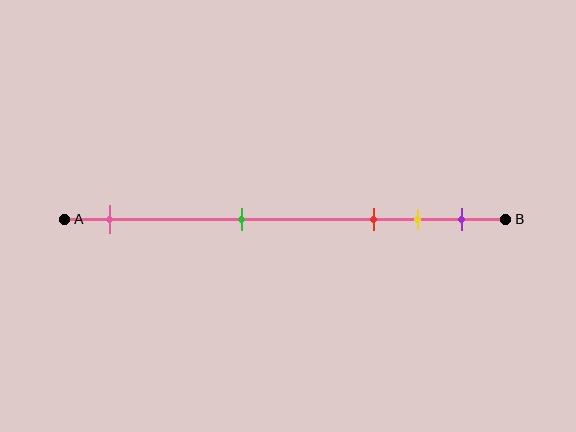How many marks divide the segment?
There are 5 marks dividing the segment.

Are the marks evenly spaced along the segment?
No, the marks are not evenly spaced.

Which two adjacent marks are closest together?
The yellow and purple marks are the closest adjacent pair.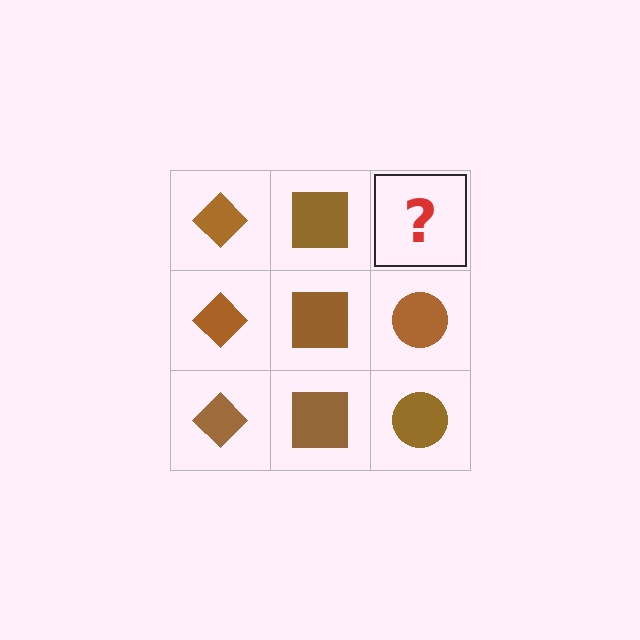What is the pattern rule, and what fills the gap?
The rule is that each column has a consistent shape. The gap should be filled with a brown circle.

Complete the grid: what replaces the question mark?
The question mark should be replaced with a brown circle.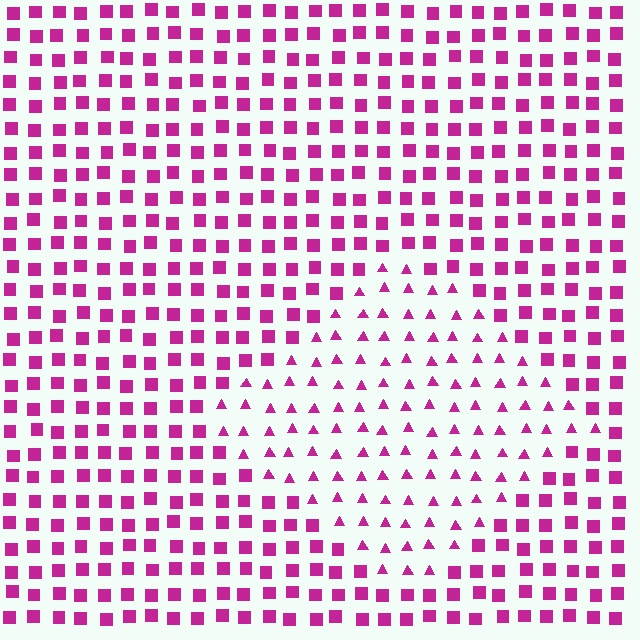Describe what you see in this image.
The image is filled with small magenta elements arranged in a uniform grid. A diamond-shaped region contains triangles, while the surrounding area contains squares. The boundary is defined purely by the change in element shape.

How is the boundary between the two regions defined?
The boundary is defined by a change in element shape: triangles inside vs. squares outside. All elements share the same color and spacing.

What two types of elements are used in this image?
The image uses triangles inside the diamond region and squares outside it.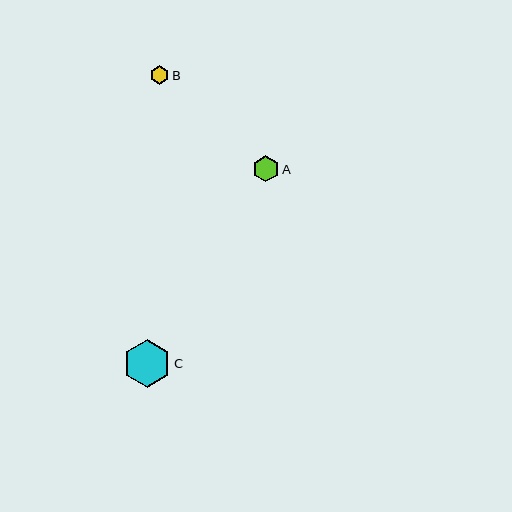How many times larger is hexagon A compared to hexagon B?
Hexagon A is approximately 1.4 times the size of hexagon B.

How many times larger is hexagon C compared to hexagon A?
Hexagon C is approximately 1.8 times the size of hexagon A.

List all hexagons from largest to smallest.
From largest to smallest: C, A, B.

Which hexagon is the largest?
Hexagon C is the largest with a size of approximately 48 pixels.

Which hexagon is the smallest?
Hexagon B is the smallest with a size of approximately 18 pixels.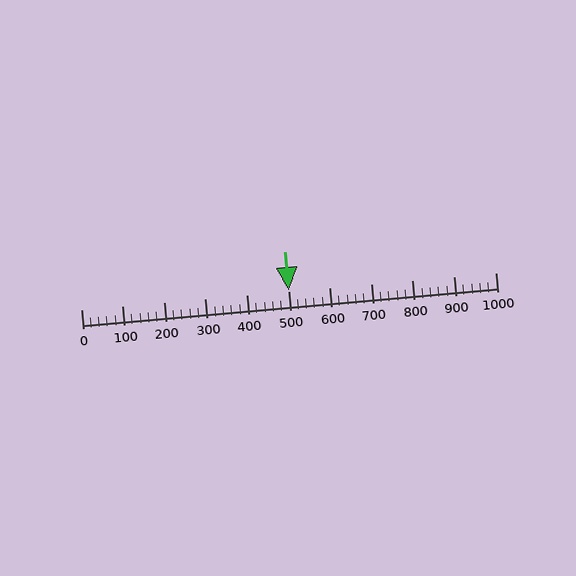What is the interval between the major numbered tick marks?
The major tick marks are spaced 100 units apart.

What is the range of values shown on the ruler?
The ruler shows values from 0 to 1000.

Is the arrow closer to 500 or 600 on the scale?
The arrow is closer to 500.